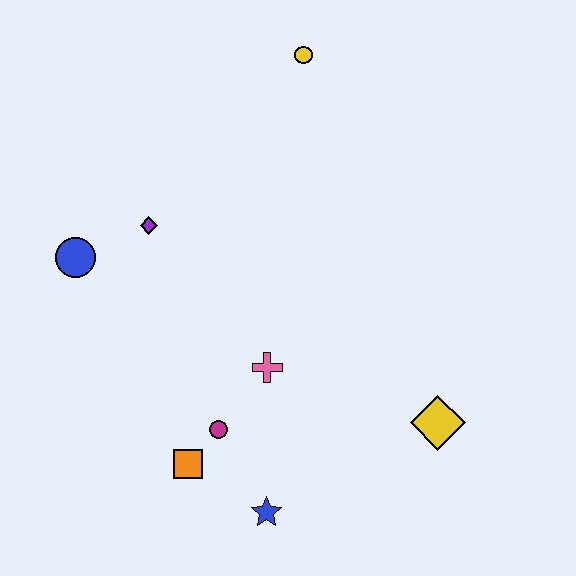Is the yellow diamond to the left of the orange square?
No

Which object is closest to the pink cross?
The magenta circle is closest to the pink cross.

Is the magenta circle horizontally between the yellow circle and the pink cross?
No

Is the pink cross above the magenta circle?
Yes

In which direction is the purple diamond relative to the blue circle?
The purple diamond is to the right of the blue circle.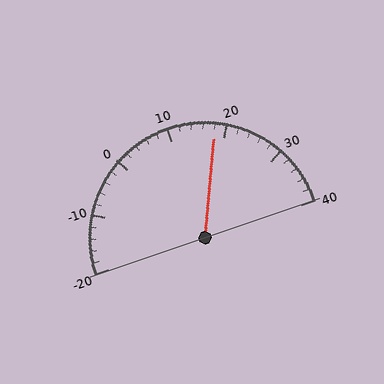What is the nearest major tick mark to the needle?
The nearest major tick mark is 20.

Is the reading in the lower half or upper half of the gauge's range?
The reading is in the upper half of the range (-20 to 40).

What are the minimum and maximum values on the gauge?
The gauge ranges from -20 to 40.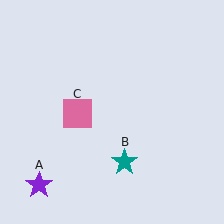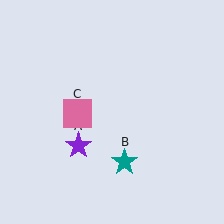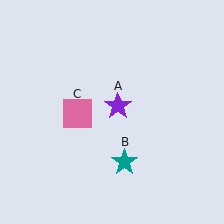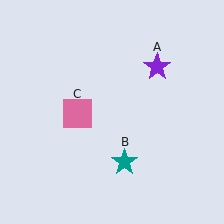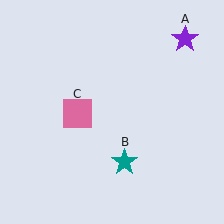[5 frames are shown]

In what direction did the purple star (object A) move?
The purple star (object A) moved up and to the right.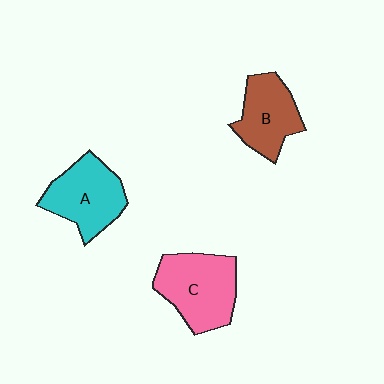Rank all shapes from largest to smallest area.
From largest to smallest: C (pink), A (cyan), B (brown).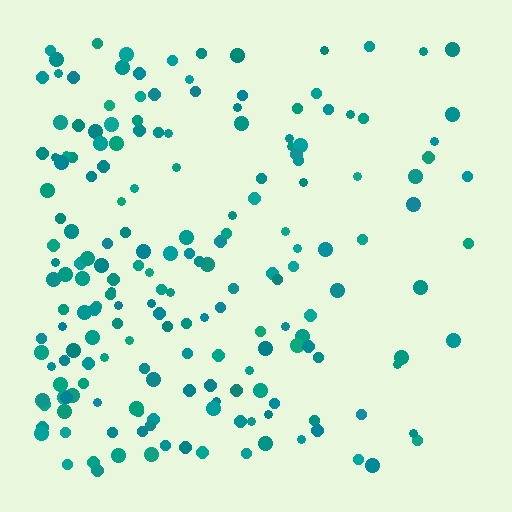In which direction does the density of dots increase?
From right to left, with the left side densest.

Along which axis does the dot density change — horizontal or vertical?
Horizontal.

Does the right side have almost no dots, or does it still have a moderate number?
Still a moderate number, just noticeably fewer than the left.